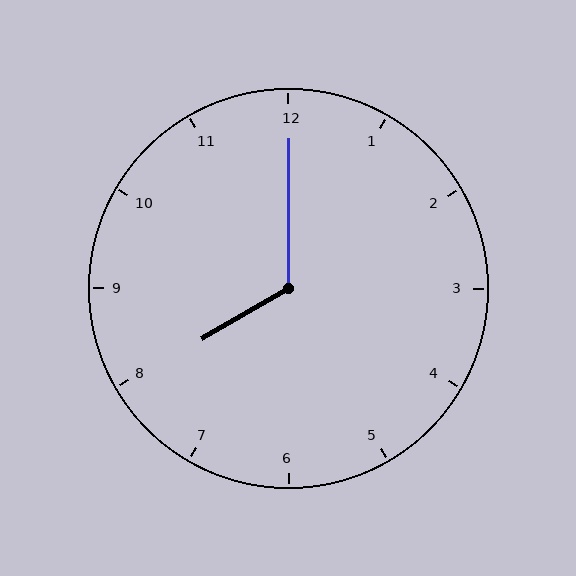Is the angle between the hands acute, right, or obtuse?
It is obtuse.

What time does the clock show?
8:00.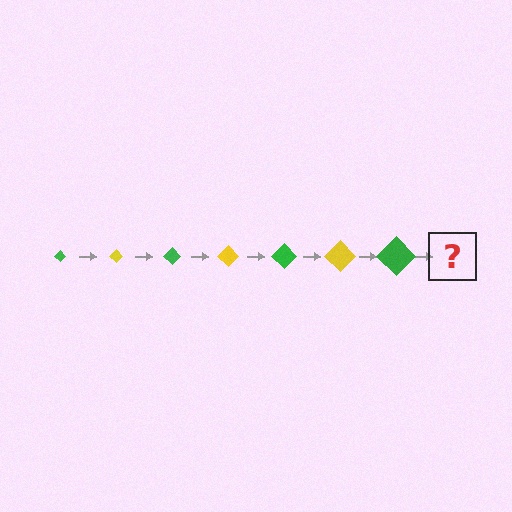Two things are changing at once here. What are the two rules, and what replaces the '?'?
The two rules are that the diamond grows larger each step and the color cycles through green and yellow. The '?' should be a yellow diamond, larger than the previous one.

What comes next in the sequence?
The next element should be a yellow diamond, larger than the previous one.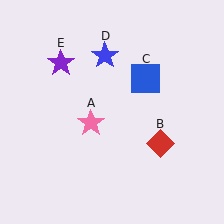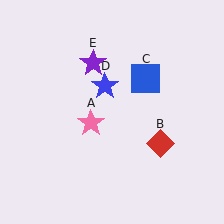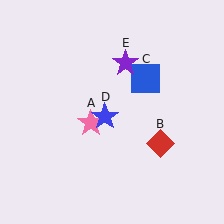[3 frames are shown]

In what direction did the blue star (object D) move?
The blue star (object D) moved down.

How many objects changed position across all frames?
2 objects changed position: blue star (object D), purple star (object E).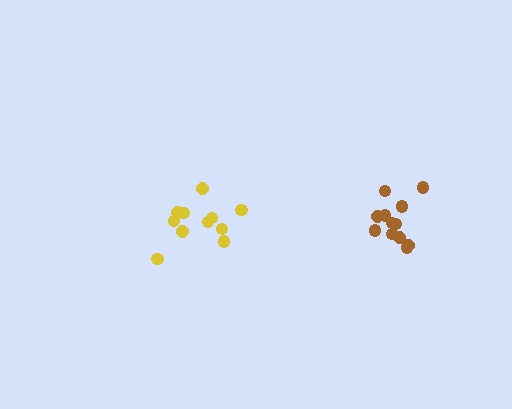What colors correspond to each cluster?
The clusters are colored: yellow, brown.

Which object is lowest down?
The brown cluster is bottommost.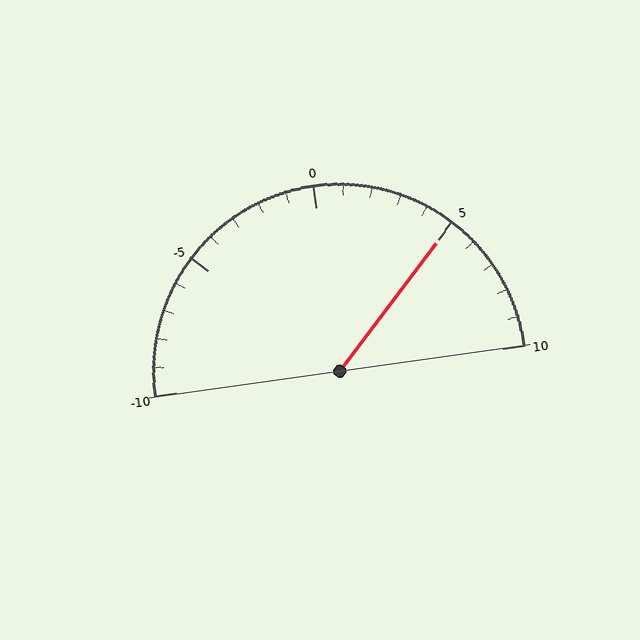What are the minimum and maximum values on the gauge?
The gauge ranges from -10 to 10.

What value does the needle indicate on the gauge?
The needle indicates approximately 5.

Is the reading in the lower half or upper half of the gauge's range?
The reading is in the upper half of the range (-10 to 10).